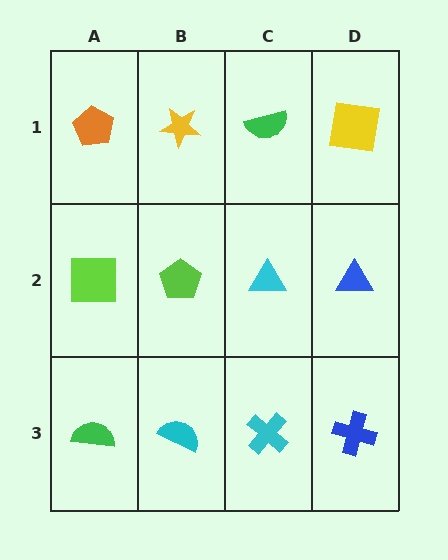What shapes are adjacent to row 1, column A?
A lime square (row 2, column A), a yellow star (row 1, column B).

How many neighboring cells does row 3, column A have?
2.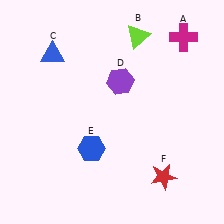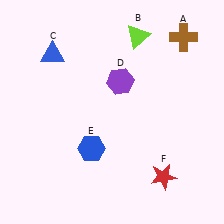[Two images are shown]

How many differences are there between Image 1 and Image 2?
There is 1 difference between the two images.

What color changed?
The cross (A) changed from magenta in Image 1 to brown in Image 2.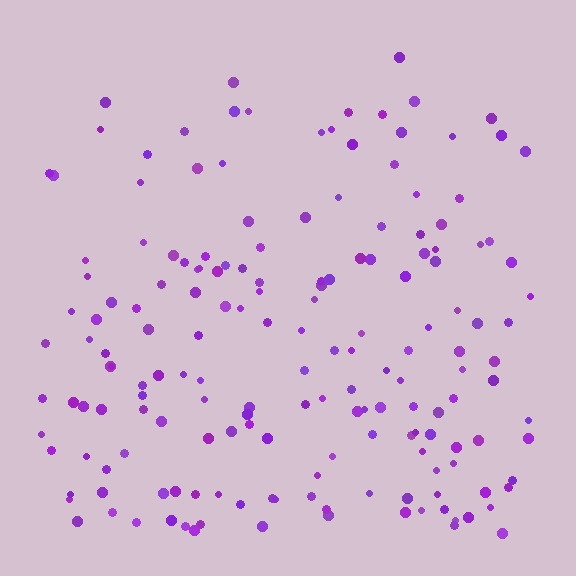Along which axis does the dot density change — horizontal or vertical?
Vertical.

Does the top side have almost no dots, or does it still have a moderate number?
Still a moderate number, just noticeably fewer than the bottom.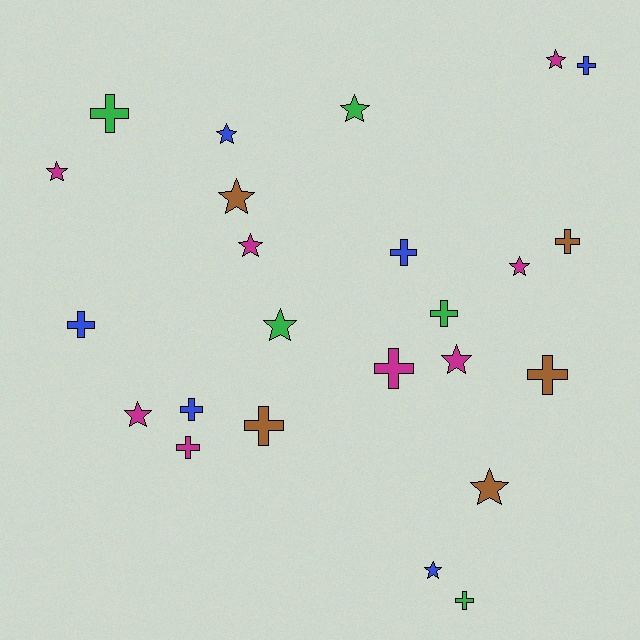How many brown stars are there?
There are 2 brown stars.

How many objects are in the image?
There are 24 objects.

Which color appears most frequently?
Magenta, with 8 objects.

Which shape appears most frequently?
Cross, with 12 objects.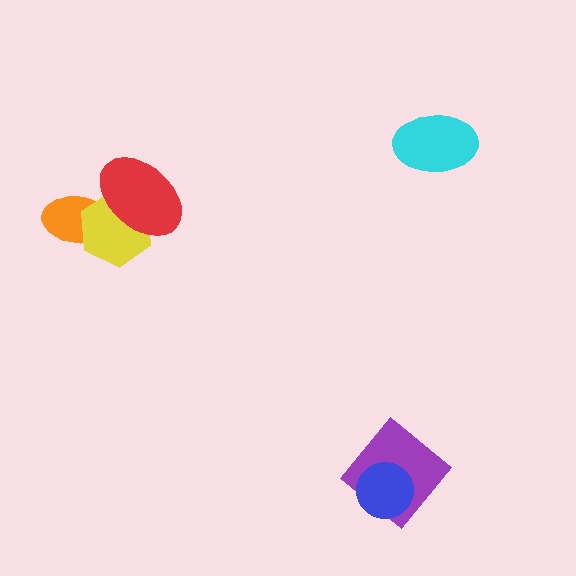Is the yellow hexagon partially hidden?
Yes, it is partially covered by another shape.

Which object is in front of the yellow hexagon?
The red ellipse is in front of the yellow hexagon.